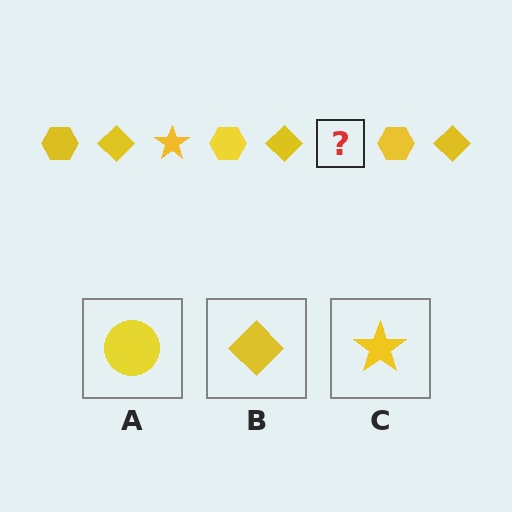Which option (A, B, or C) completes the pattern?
C.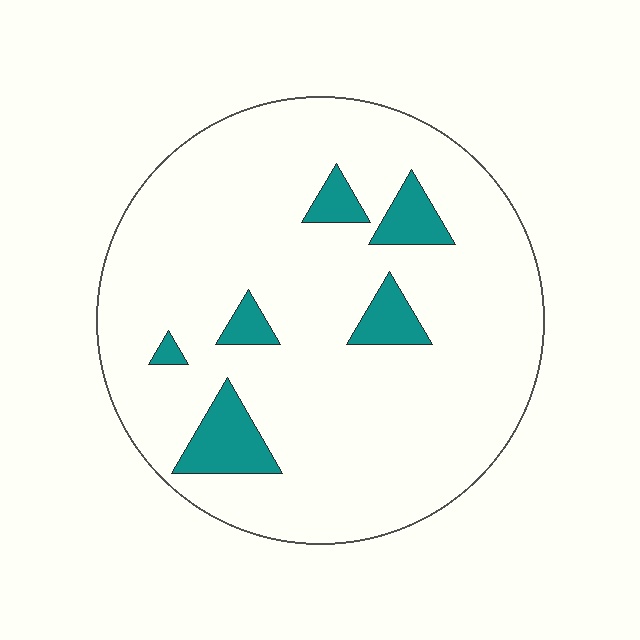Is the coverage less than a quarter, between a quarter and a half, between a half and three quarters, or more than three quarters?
Less than a quarter.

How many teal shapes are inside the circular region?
6.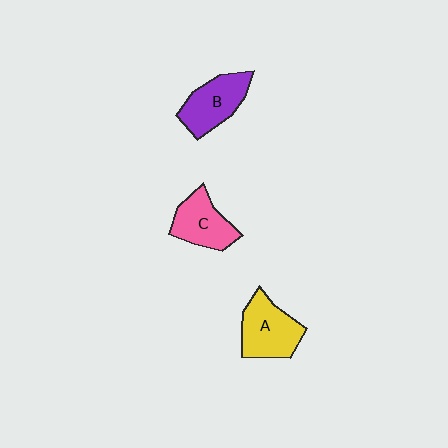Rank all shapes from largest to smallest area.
From largest to smallest: A (yellow), B (purple), C (pink).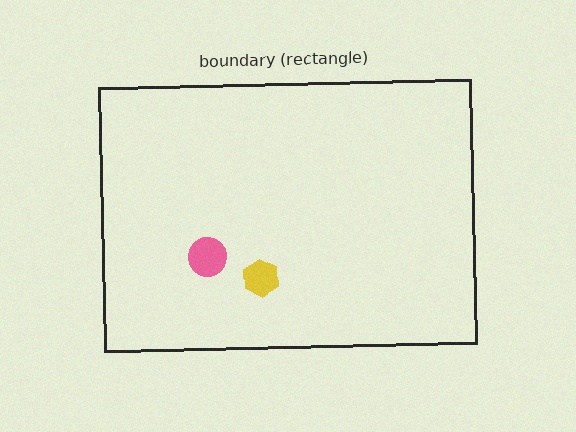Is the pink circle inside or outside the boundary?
Inside.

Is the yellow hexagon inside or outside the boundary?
Inside.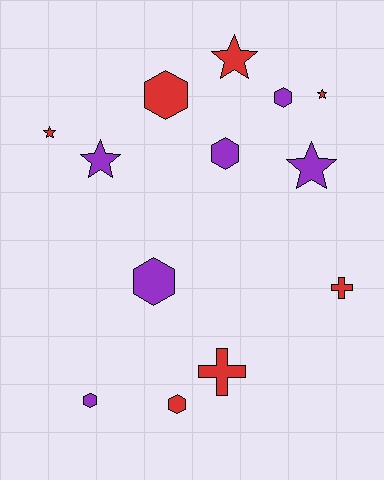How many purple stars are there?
There are 2 purple stars.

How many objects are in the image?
There are 13 objects.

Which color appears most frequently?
Red, with 7 objects.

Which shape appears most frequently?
Hexagon, with 6 objects.